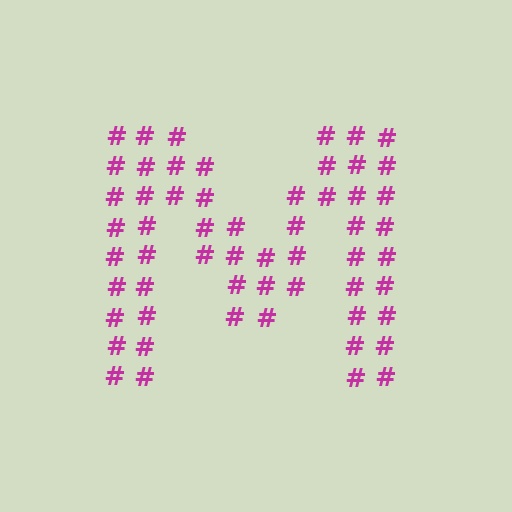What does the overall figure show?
The overall figure shows the letter M.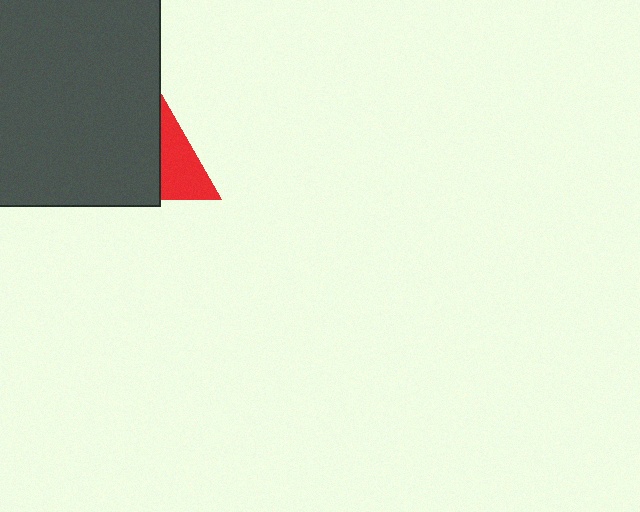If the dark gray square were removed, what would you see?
You would see the complete red triangle.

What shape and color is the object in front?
The object in front is a dark gray square.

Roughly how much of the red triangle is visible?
A small part of it is visible (roughly 39%).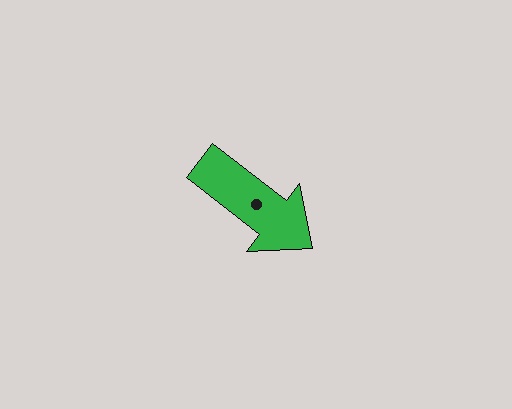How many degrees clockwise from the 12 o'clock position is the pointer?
Approximately 128 degrees.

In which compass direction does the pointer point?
Southeast.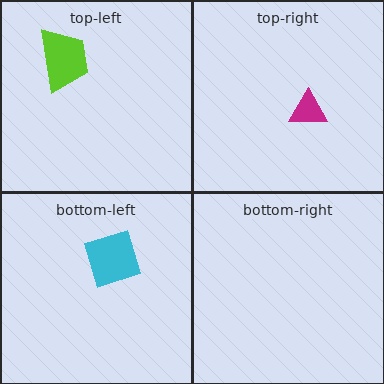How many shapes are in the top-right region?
1.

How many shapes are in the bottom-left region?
1.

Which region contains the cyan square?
The bottom-left region.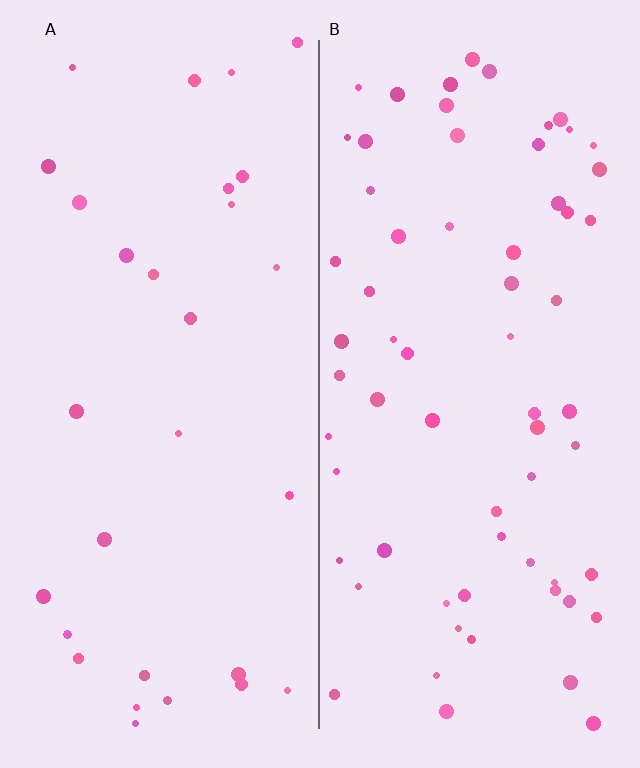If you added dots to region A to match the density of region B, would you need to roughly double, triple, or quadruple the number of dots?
Approximately double.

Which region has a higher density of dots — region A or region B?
B (the right).